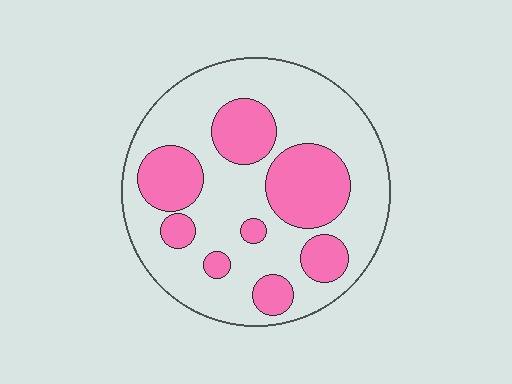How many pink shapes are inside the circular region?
8.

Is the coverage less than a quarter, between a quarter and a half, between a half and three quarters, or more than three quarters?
Between a quarter and a half.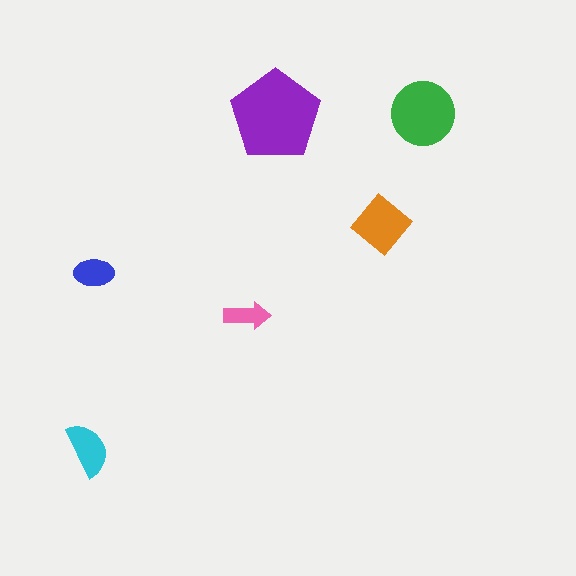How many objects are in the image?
There are 6 objects in the image.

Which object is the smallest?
The pink arrow.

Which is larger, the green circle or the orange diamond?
The green circle.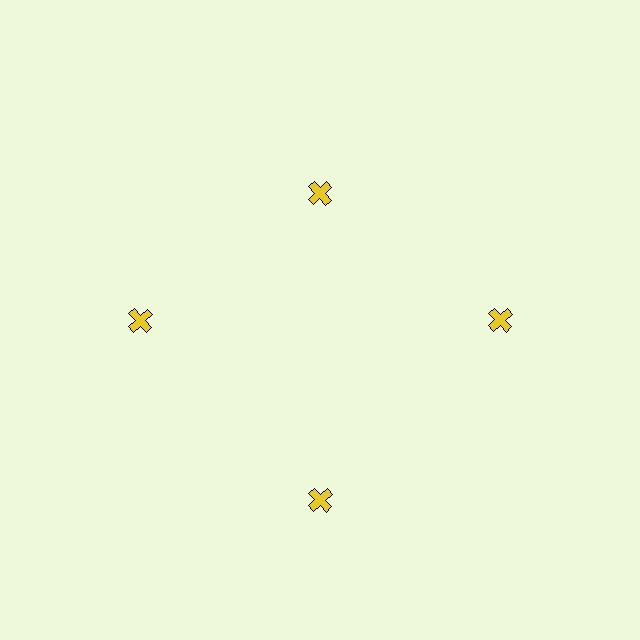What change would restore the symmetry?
The symmetry would be restored by moving it outward, back onto the ring so that all 4 crosses sit at equal angles and equal distance from the center.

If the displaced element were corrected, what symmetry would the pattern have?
It would have 4-fold rotational symmetry — the pattern would map onto itself every 90 degrees.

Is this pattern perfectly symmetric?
No. The 4 yellow crosses are arranged in a ring, but one element near the 12 o'clock position is pulled inward toward the center, breaking the 4-fold rotational symmetry.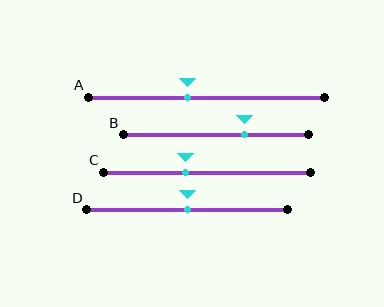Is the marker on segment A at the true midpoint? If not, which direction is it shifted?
No, the marker on segment A is shifted to the left by about 8% of the segment length.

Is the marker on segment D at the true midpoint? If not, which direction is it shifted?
Yes, the marker on segment D is at the true midpoint.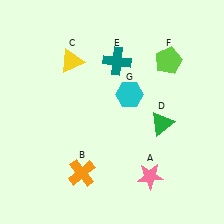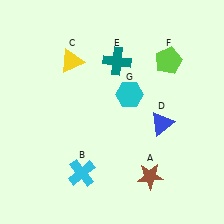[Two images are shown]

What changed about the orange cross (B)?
In Image 1, B is orange. In Image 2, it changed to cyan.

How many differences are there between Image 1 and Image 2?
There are 3 differences between the two images.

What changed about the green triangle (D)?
In Image 1, D is green. In Image 2, it changed to blue.